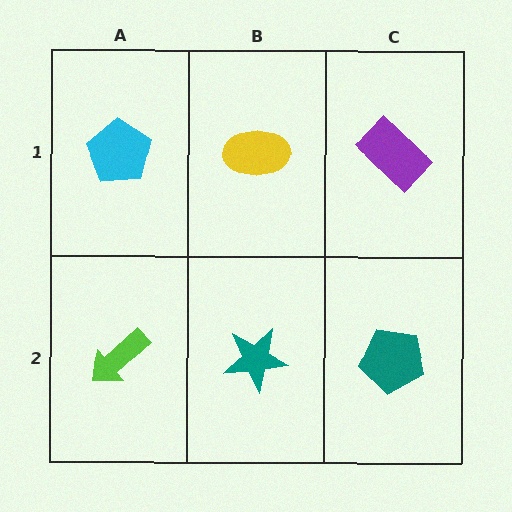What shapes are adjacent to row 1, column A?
A lime arrow (row 2, column A), a yellow ellipse (row 1, column B).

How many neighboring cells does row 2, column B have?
3.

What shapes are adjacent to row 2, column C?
A purple rectangle (row 1, column C), a teal star (row 2, column B).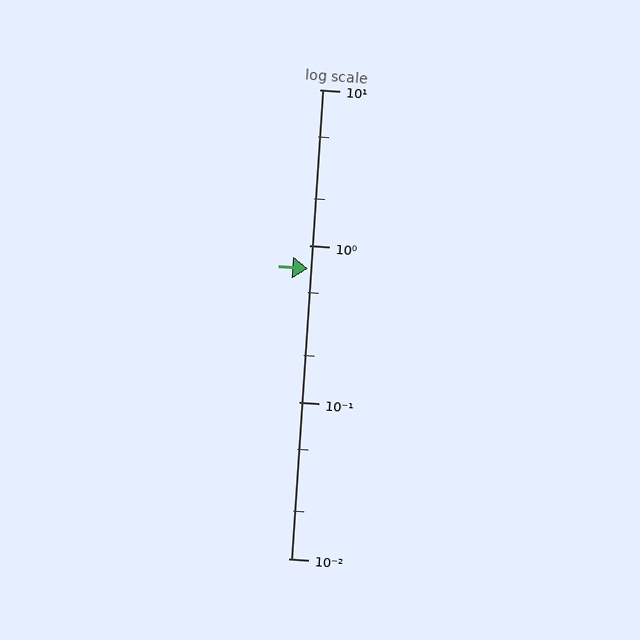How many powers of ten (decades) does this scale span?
The scale spans 3 decades, from 0.01 to 10.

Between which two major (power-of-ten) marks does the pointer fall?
The pointer is between 0.1 and 1.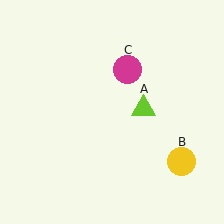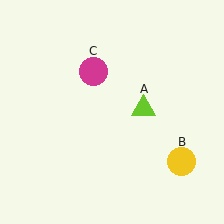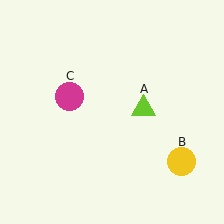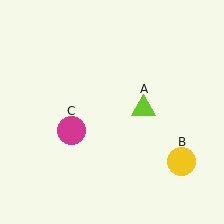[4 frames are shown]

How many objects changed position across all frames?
1 object changed position: magenta circle (object C).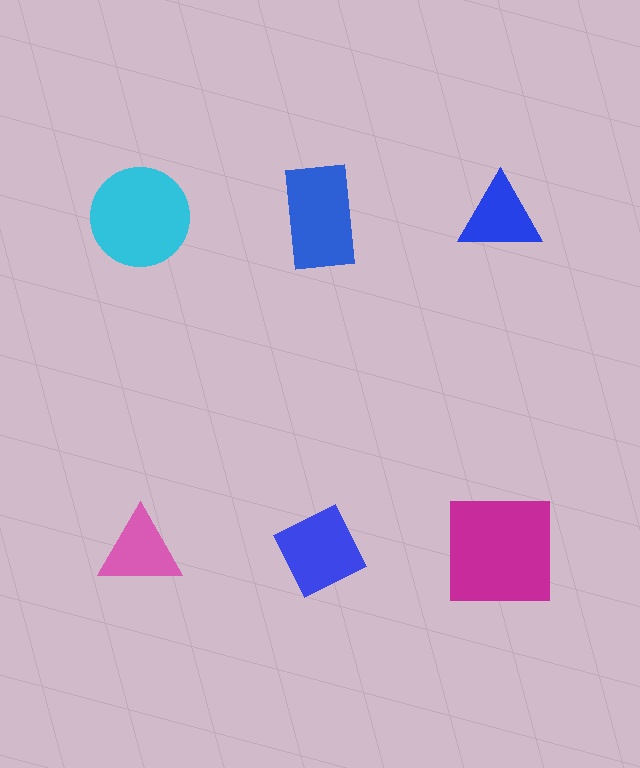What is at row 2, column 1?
A pink triangle.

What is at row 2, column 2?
A blue diamond.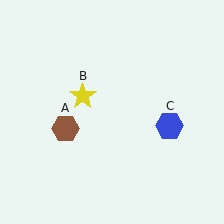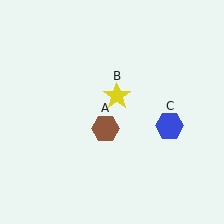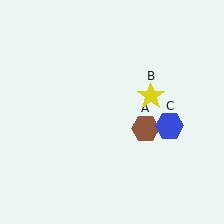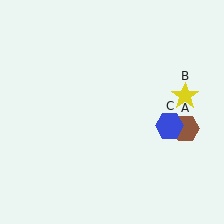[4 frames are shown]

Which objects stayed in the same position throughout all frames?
Blue hexagon (object C) remained stationary.